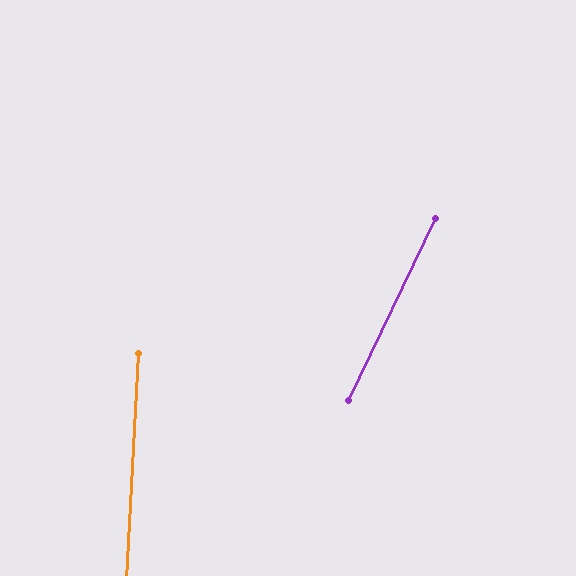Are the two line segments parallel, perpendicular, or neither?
Neither parallel nor perpendicular — they differ by about 22°.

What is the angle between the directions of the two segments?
Approximately 22 degrees.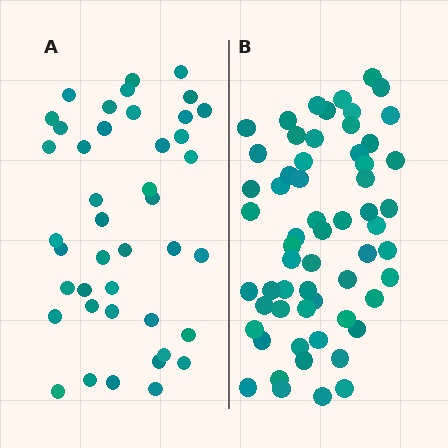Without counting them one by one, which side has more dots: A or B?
Region B (the right region) has more dots.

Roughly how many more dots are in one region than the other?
Region B has approximately 20 more dots than region A.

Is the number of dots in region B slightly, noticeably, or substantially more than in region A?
Region B has noticeably more, but not dramatically so. The ratio is roughly 1.4 to 1.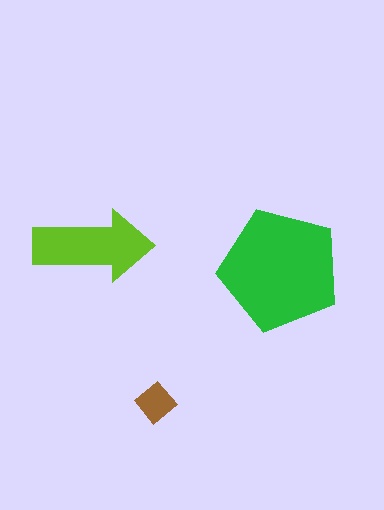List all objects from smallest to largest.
The brown diamond, the lime arrow, the green pentagon.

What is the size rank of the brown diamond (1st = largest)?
3rd.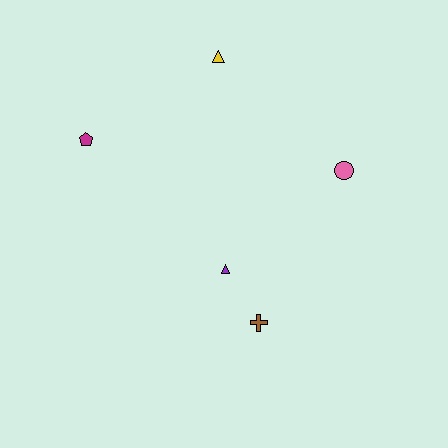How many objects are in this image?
There are 5 objects.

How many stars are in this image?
There are no stars.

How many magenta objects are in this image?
There is 1 magenta object.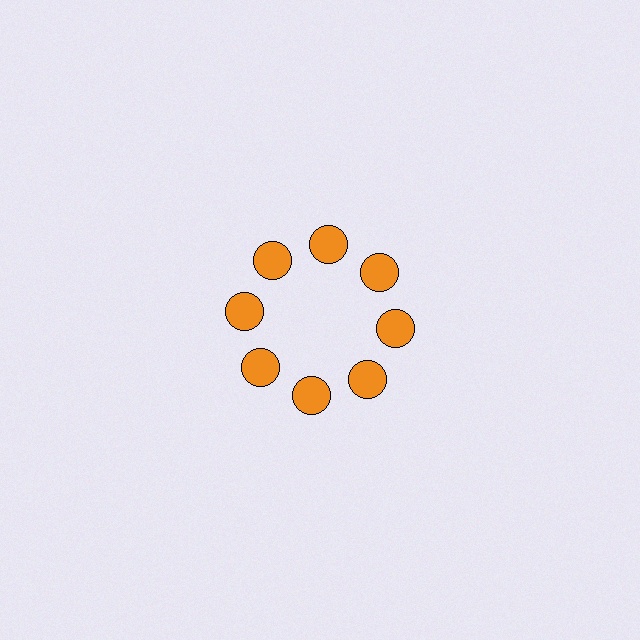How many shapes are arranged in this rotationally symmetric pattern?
There are 8 shapes, arranged in 8 groups of 1.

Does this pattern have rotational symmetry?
Yes, this pattern has 8-fold rotational symmetry. It looks the same after rotating 45 degrees around the center.